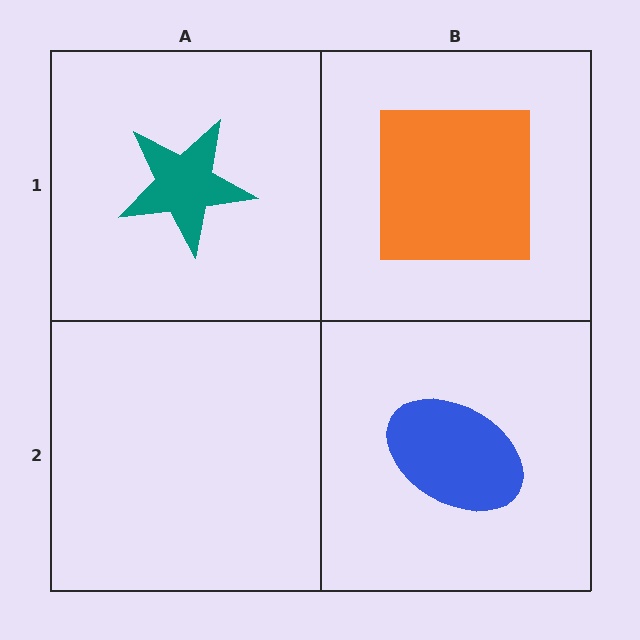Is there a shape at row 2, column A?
No, that cell is empty.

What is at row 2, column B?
A blue ellipse.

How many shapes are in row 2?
1 shape.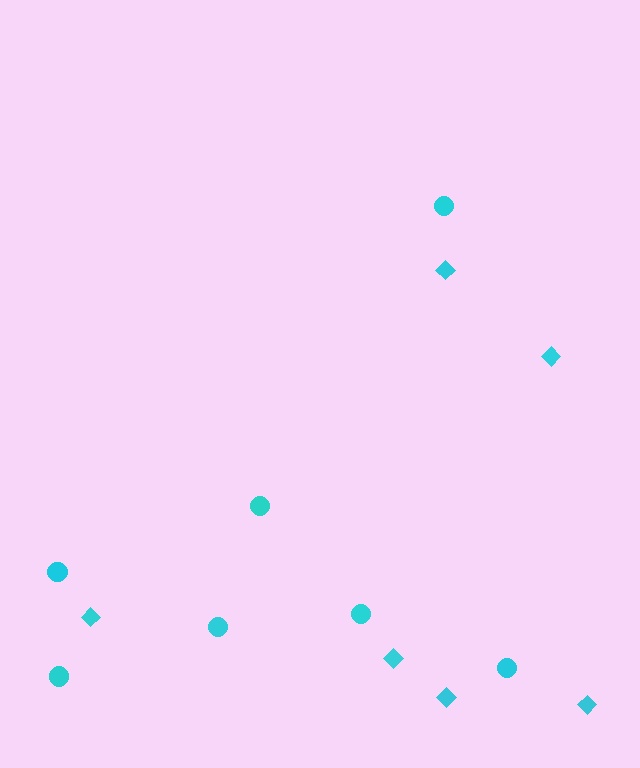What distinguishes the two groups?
There are 2 groups: one group of diamonds (6) and one group of circles (7).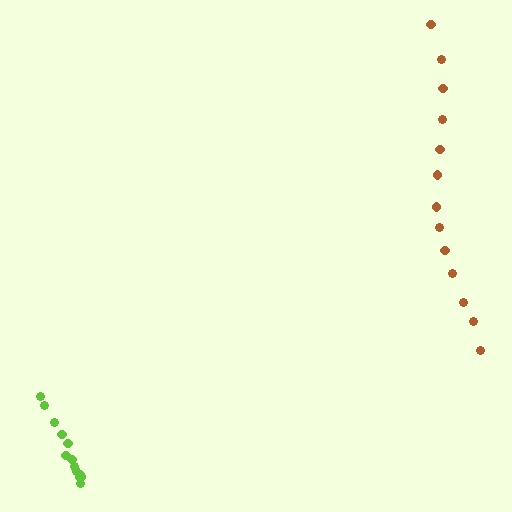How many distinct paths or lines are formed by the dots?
There are 2 distinct paths.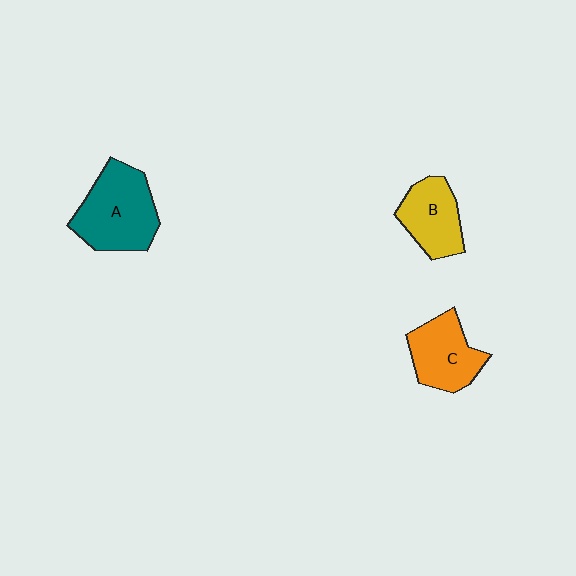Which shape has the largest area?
Shape A (teal).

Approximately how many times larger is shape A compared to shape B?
Approximately 1.5 times.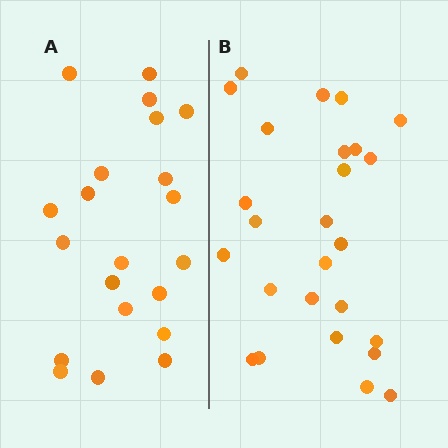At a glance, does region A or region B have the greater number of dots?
Region B (the right region) has more dots.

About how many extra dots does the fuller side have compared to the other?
Region B has about 5 more dots than region A.